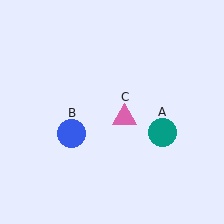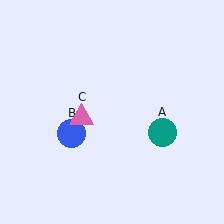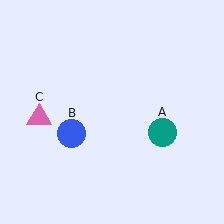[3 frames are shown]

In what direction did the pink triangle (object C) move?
The pink triangle (object C) moved left.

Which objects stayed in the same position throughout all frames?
Teal circle (object A) and blue circle (object B) remained stationary.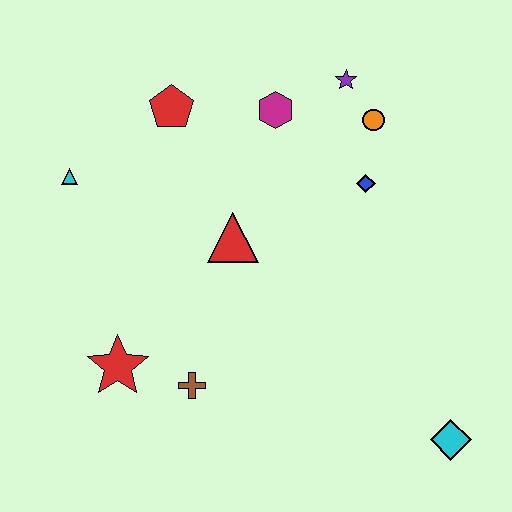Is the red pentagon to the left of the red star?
No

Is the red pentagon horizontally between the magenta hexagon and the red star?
Yes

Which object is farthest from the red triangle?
The cyan diamond is farthest from the red triangle.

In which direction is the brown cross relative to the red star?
The brown cross is to the right of the red star.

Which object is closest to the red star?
The brown cross is closest to the red star.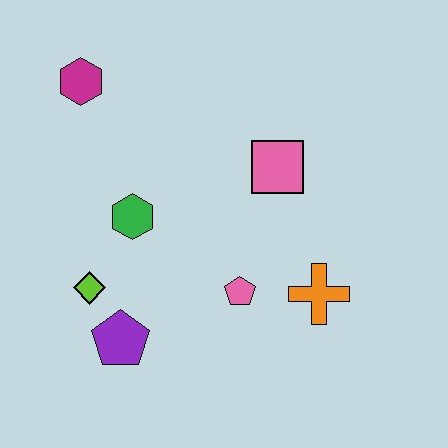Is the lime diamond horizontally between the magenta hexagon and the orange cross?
Yes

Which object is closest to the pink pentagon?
The orange cross is closest to the pink pentagon.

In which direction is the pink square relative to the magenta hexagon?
The pink square is to the right of the magenta hexagon.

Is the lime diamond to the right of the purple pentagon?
No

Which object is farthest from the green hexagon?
The orange cross is farthest from the green hexagon.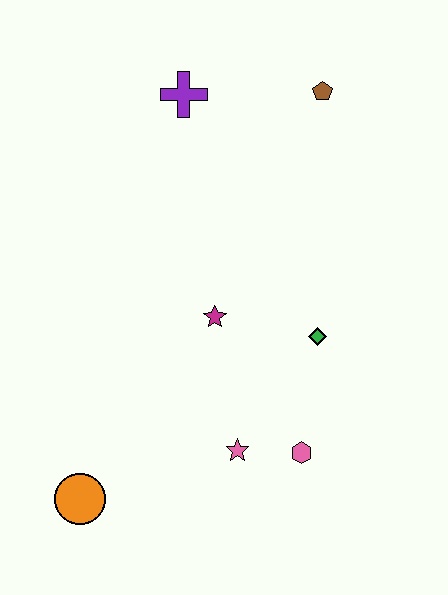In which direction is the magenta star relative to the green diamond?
The magenta star is to the left of the green diamond.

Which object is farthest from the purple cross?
The orange circle is farthest from the purple cross.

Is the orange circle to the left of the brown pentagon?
Yes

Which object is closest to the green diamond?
The magenta star is closest to the green diamond.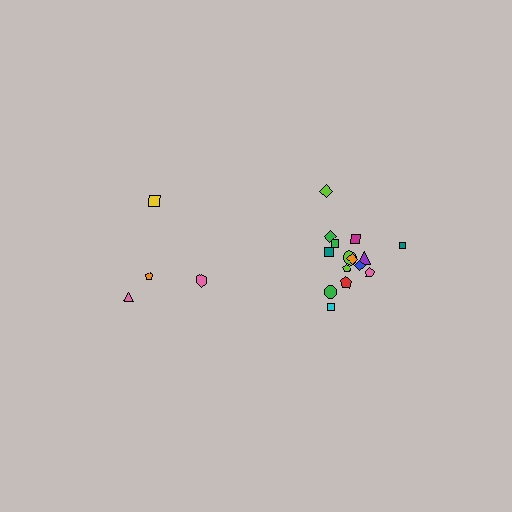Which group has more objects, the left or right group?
The right group.